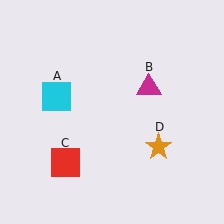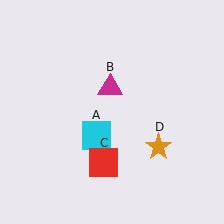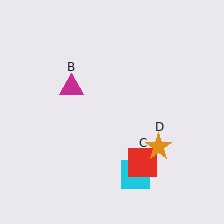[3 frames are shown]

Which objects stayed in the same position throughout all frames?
Orange star (object D) remained stationary.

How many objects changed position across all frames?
3 objects changed position: cyan square (object A), magenta triangle (object B), red square (object C).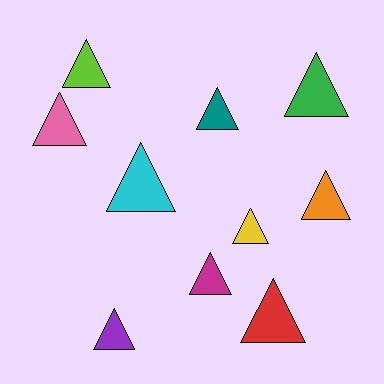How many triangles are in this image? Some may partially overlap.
There are 10 triangles.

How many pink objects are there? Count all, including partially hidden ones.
There is 1 pink object.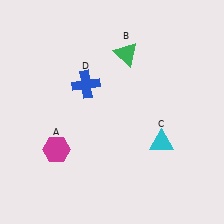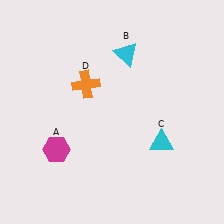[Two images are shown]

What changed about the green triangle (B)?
In Image 1, B is green. In Image 2, it changed to cyan.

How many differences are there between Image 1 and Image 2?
There are 2 differences between the two images.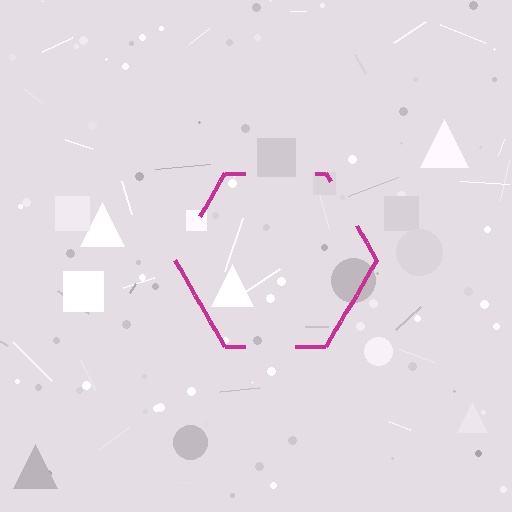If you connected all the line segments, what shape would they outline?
They would outline a hexagon.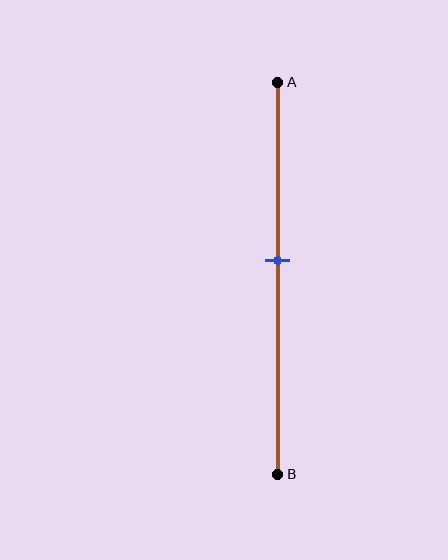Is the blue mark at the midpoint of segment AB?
No, the mark is at about 45% from A, not at the 50% midpoint.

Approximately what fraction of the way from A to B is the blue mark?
The blue mark is approximately 45% of the way from A to B.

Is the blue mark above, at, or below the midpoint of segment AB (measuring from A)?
The blue mark is above the midpoint of segment AB.